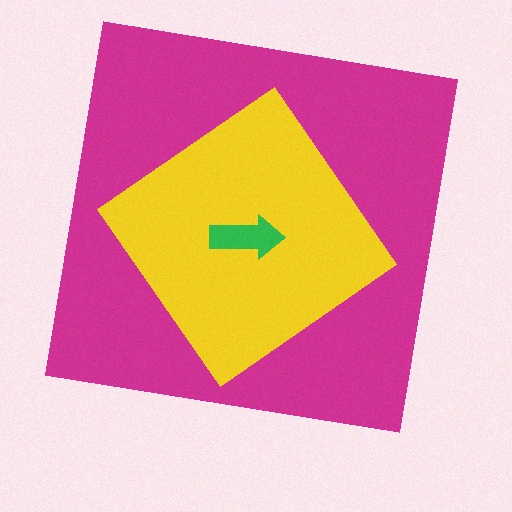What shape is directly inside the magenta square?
The yellow diamond.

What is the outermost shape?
The magenta square.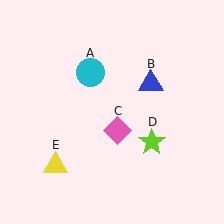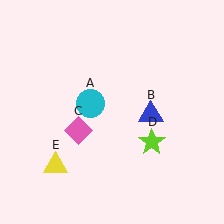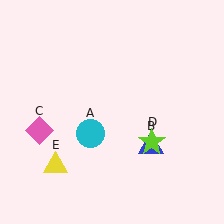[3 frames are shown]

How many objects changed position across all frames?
3 objects changed position: cyan circle (object A), blue triangle (object B), pink diamond (object C).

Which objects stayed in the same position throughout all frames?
Lime star (object D) and yellow triangle (object E) remained stationary.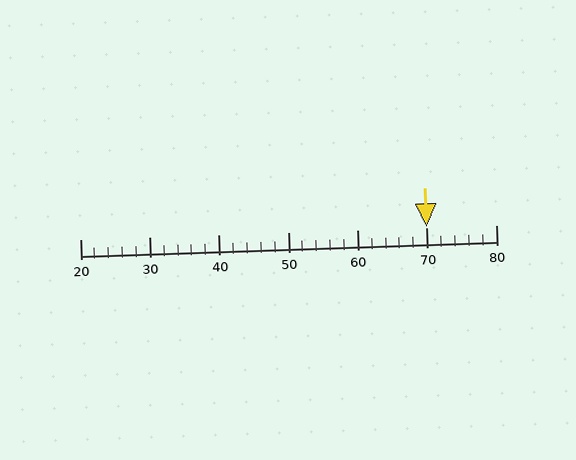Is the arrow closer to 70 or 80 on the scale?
The arrow is closer to 70.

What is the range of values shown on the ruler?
The ruler shows values from 20 to 80.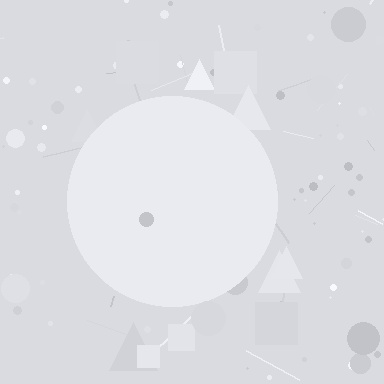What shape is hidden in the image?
A circle is hidden in the image.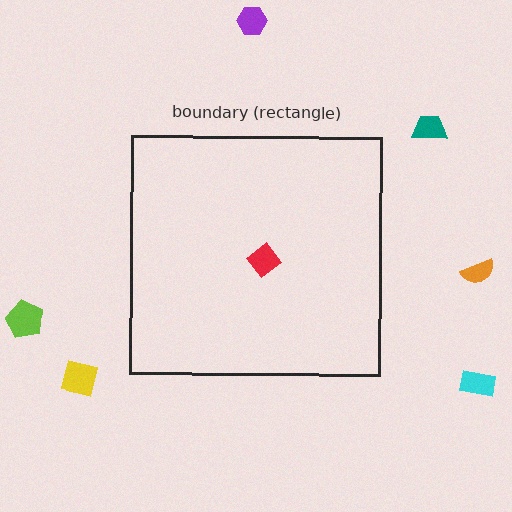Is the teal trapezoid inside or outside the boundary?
Outside.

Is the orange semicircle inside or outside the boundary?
Outside.